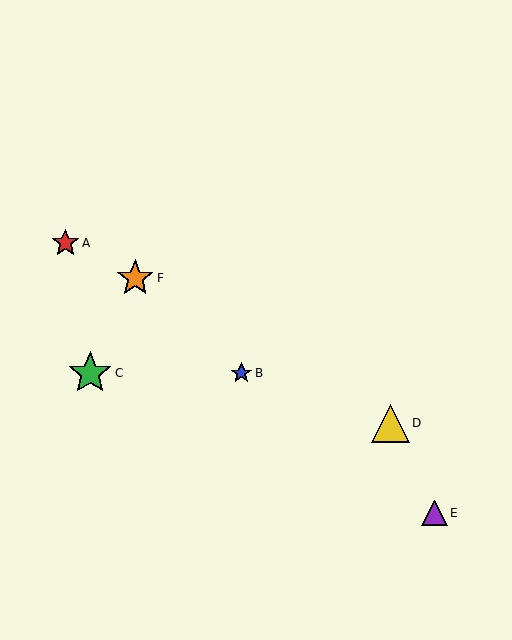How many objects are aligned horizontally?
2 objects (B, C) are aligned horizontally.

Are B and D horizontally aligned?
No, B is at y≈373 and D is at y≈423.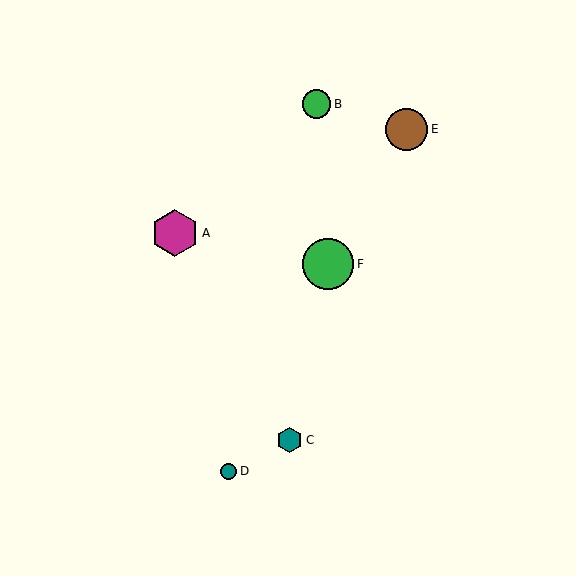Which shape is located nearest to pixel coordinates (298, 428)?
The teal hexagon (labeled C) at (290, 440) is nearest to that location.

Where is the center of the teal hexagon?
The center of the teal hexagon is at (290, 440).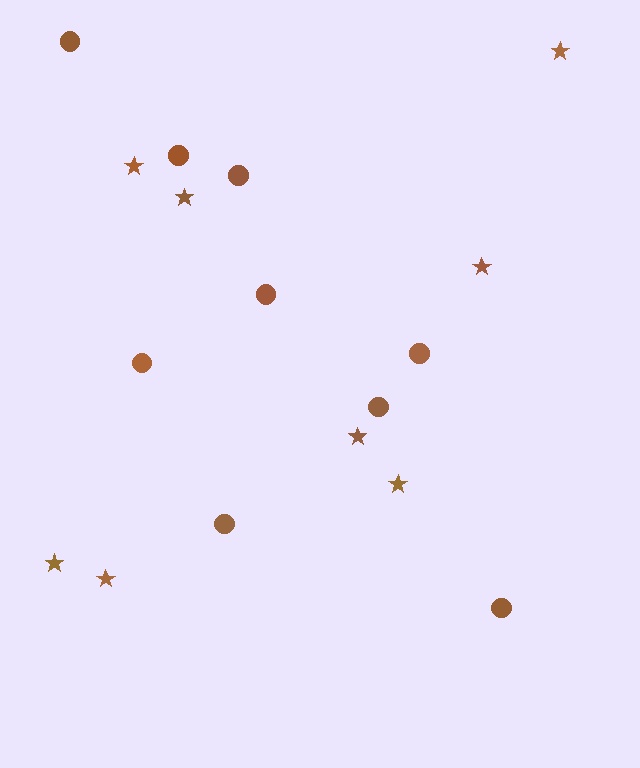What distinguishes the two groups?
There are 2 groups: one group of circles (9) and one group of stars (8).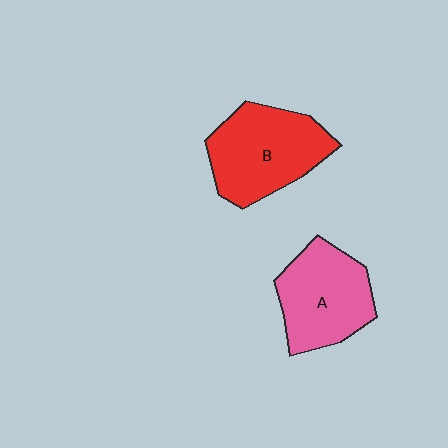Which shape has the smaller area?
Shape A (pink).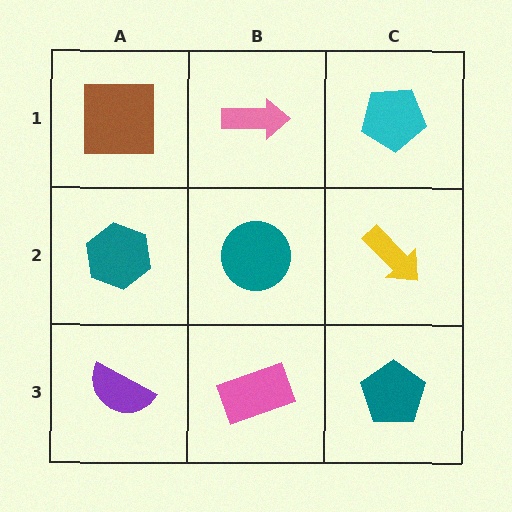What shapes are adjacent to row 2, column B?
A pink arrow (row 1, column B), a pink rectangle (row 3, column B), a teal hexagon (row 2, column A), a yellow arrow (row 2, column C).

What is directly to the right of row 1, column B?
A cyan pentagon.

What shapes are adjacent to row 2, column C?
A cyan pentagon (row 1, column C), a teal pentagon (row 3, column C), a teal circle (row 2, column B).